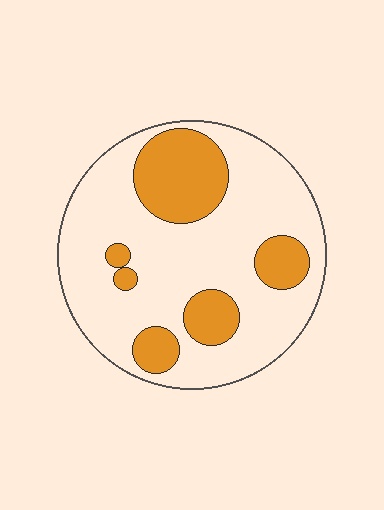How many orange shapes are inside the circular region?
6.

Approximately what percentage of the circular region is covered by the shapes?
Approximately 25%.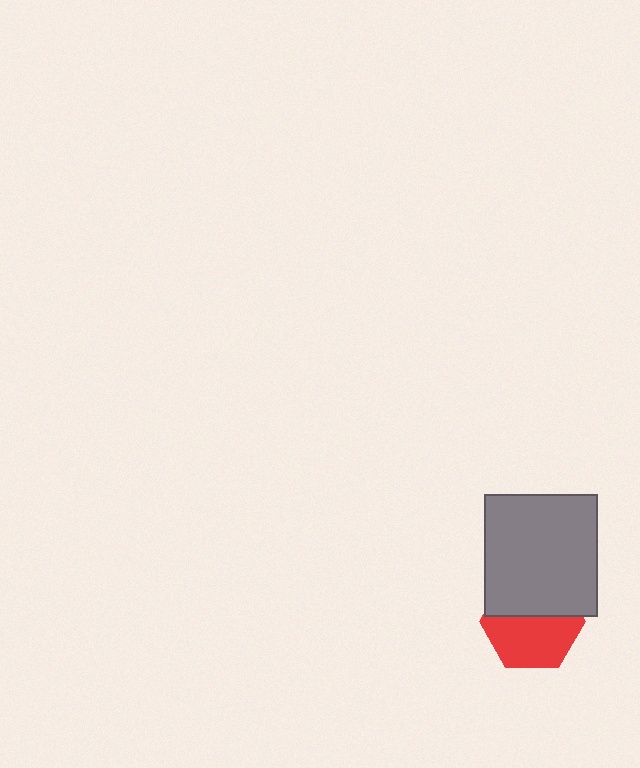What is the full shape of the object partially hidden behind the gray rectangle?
The partially hidden object is a red hexagon.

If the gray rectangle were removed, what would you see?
You would see the complete red hexagon.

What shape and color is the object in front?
The object in front is a gray rectangle.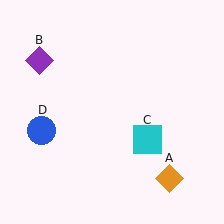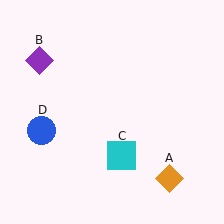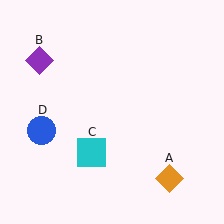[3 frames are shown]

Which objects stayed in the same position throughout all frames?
Orange diamond (object A) and purple diamond (object B) and blue circle (object D) remained stationary.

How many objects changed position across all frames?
1 object changed position: cyan square (object C).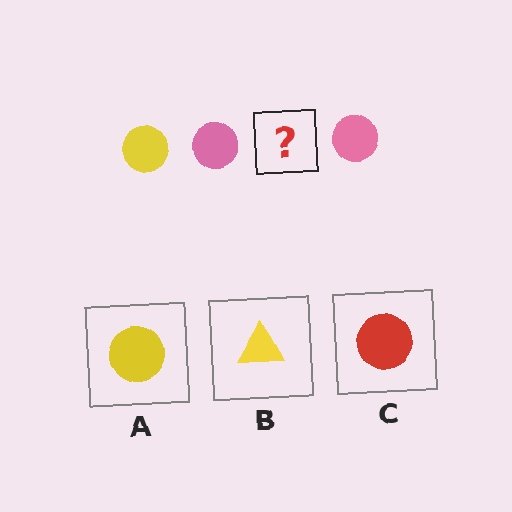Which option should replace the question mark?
Option A.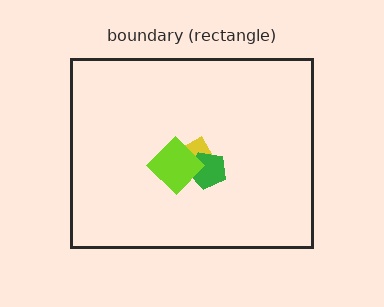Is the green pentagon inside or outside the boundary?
Inside.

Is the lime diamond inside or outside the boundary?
Inside.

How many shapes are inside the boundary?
3 inside, 0 outside.